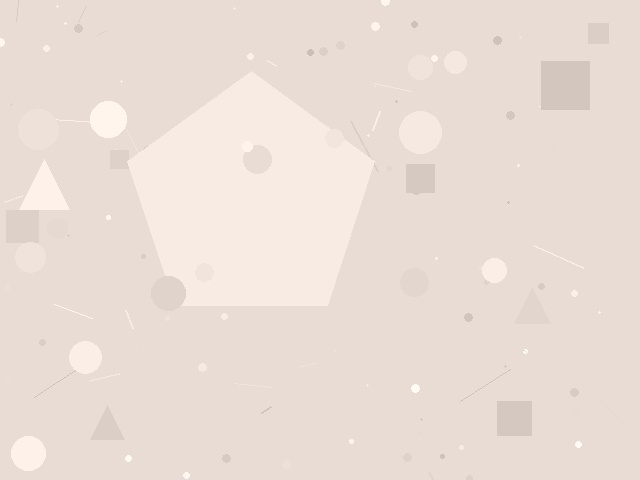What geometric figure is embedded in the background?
A pentagon is embedded in the background.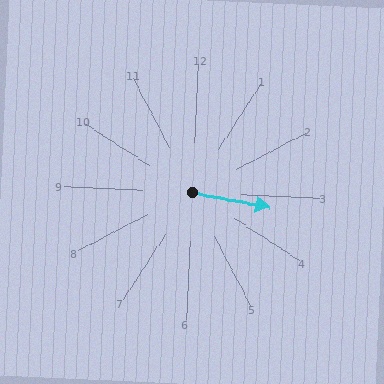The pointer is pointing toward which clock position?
Roughly 3 o'clock.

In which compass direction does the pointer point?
East.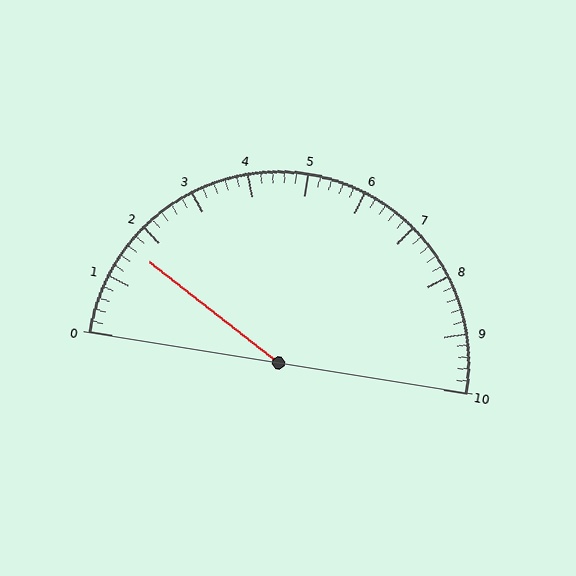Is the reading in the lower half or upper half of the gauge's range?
The reading is in the lower half of the range (0 to 10).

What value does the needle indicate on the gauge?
The needle indicates approximately 1.6.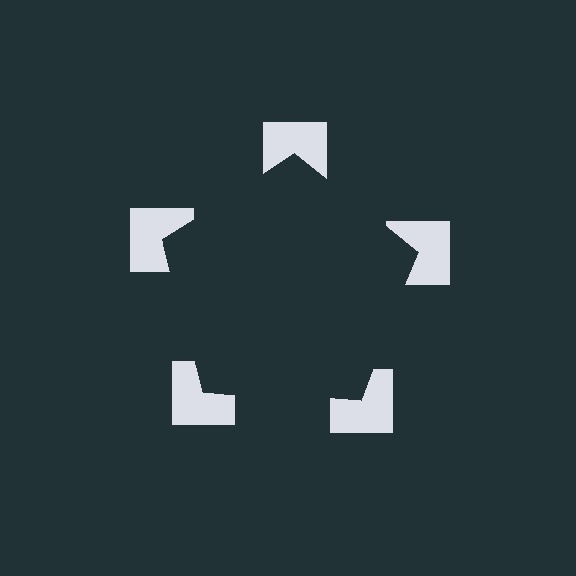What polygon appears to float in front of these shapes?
An illusory pentagon — its edges are inferred from the aligned wedge cuts in the notched squares, not physically drawn.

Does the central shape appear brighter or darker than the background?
It typically appears slightly darker than the background, even though no actual brightness change is drawn.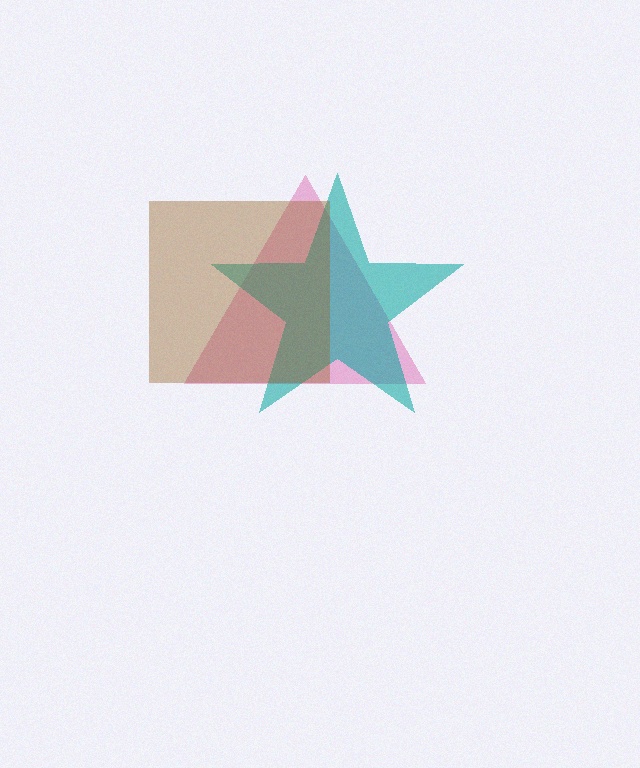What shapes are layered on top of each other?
The layered shapes are: a pink triangle, a teal star, a brown square.